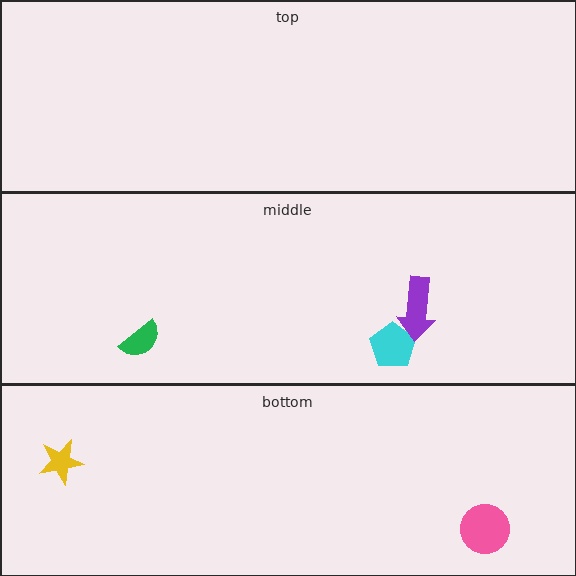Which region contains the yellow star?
The bottom region.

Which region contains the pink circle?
The bottom region.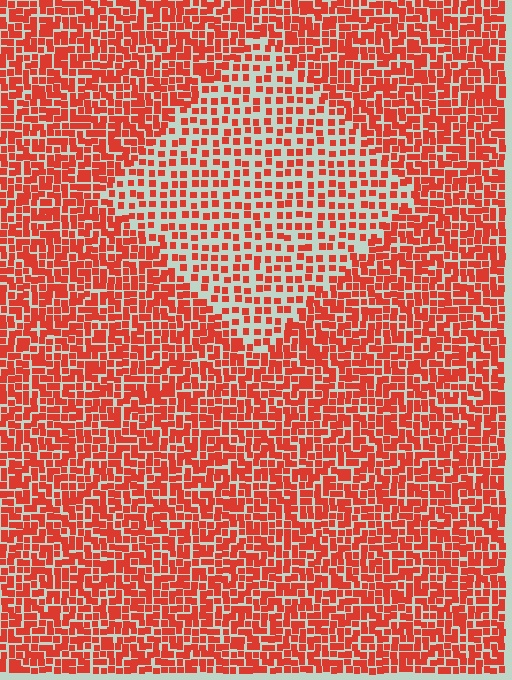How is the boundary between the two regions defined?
The boundary is defined by a change in element density (approximately 1.9x ratio). All elements are the same color, size, and shape.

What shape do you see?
I see a diamond.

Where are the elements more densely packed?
The elements are more densely packed outside the diamond boundary.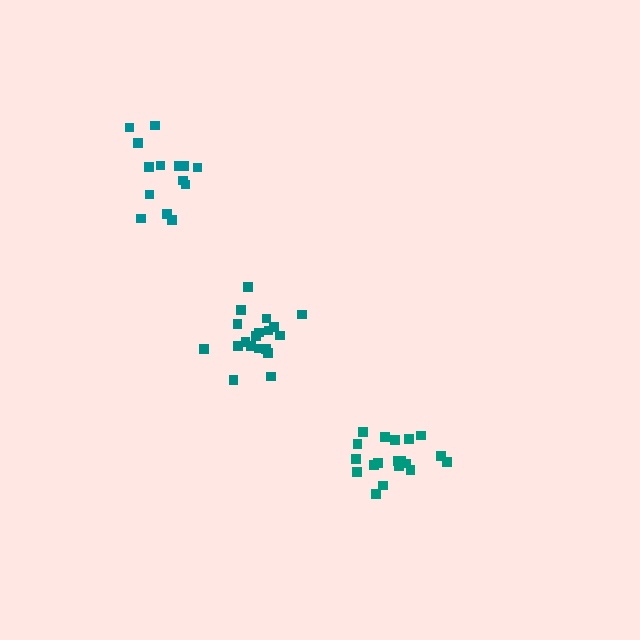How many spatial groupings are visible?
There are 3 spatial groupings.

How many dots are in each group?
Group 1: 19 dots, Group 2: 19 dots, Group 3: 14 dots (52 total).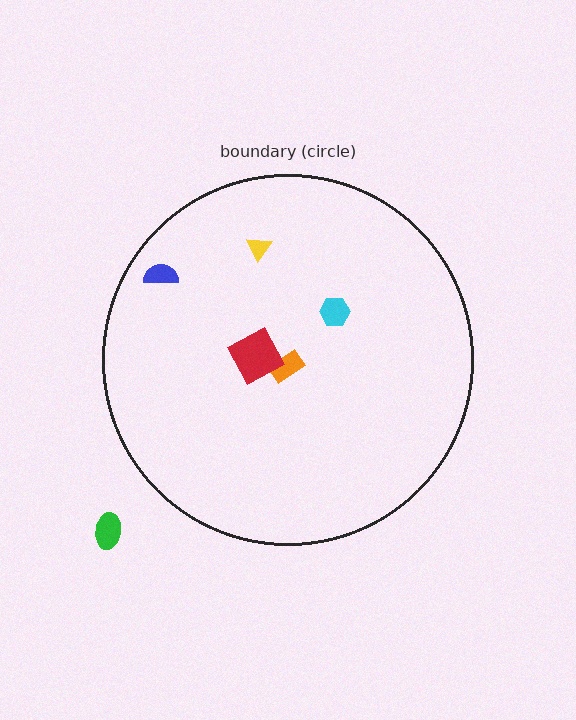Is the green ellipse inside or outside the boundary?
Outside.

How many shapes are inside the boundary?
5 inside, 1 outside.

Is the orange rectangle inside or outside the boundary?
Inside.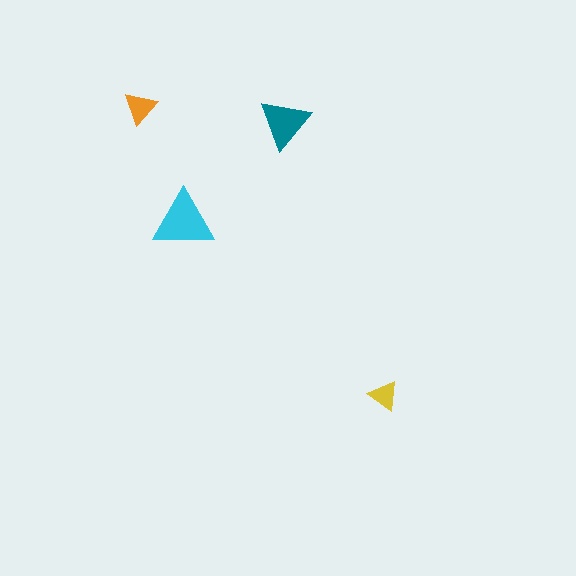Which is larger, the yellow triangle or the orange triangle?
The orange one.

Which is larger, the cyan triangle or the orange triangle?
The cyan one.